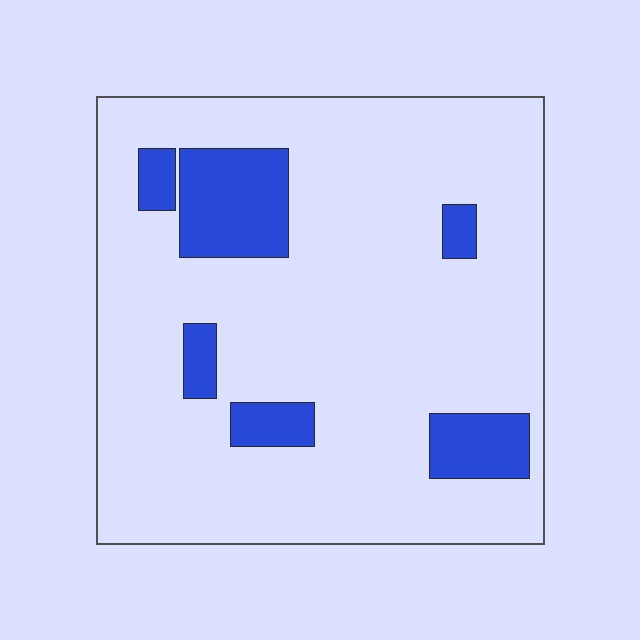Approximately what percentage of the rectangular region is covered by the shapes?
Approximately 15%.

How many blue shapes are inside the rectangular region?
6.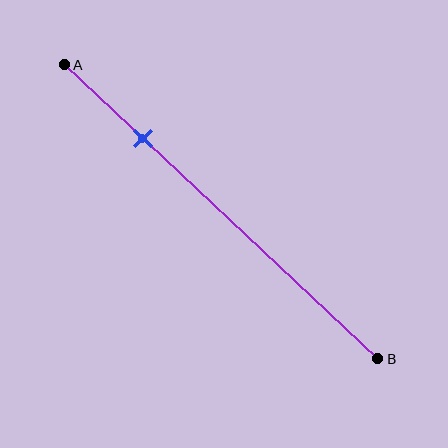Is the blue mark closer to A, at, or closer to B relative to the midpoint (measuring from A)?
The blue mark is closer to point A than the midpoint of segment AB.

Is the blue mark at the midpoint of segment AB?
No, the mark is at about 25% from A, not at the 50% midpoint.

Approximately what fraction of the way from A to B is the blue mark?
The blue mark is approximately 25% of the way from A to B.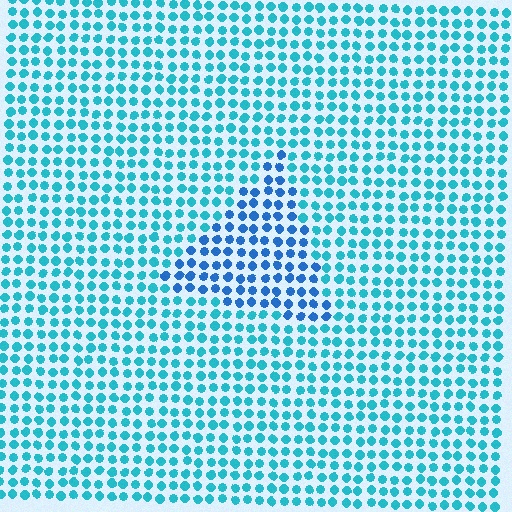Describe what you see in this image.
The image is filled with small cyan elements in a uniform arrangement. A triangle-shaped region is visible where the elements are tinted to a slightly different hue, forming a subtle color boundary.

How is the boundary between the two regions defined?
The boundary is defined purely by a slight shift in hue (about 29 degrees). Spacing, size, and orientation are identical on both sides.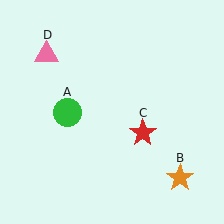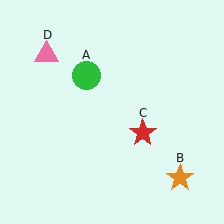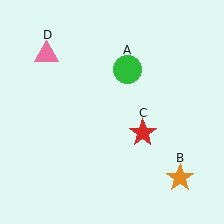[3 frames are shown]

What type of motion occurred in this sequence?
The green circle (object A) rotated clockwise around the center of the scene.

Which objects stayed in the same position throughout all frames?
Orange star (object B) and red star (object C) and pink triangle (object D) remained stationary.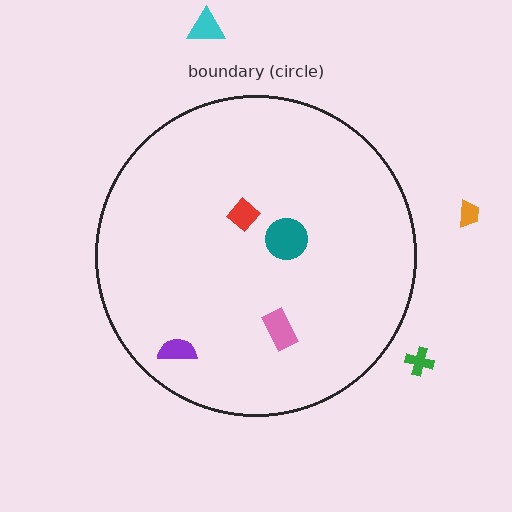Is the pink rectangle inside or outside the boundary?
Inside.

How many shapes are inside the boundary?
4 inside, 3 outside.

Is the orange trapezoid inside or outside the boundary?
Outside.